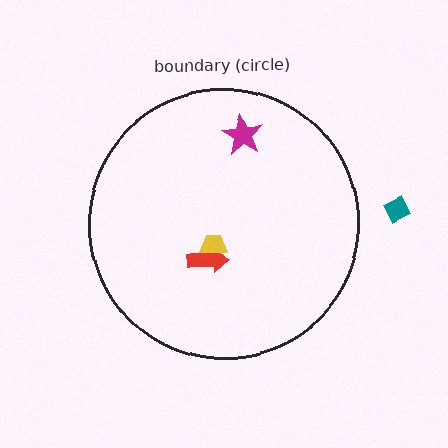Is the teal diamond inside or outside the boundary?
Outside.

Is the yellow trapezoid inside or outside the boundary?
Inside.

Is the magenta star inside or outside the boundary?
Inside.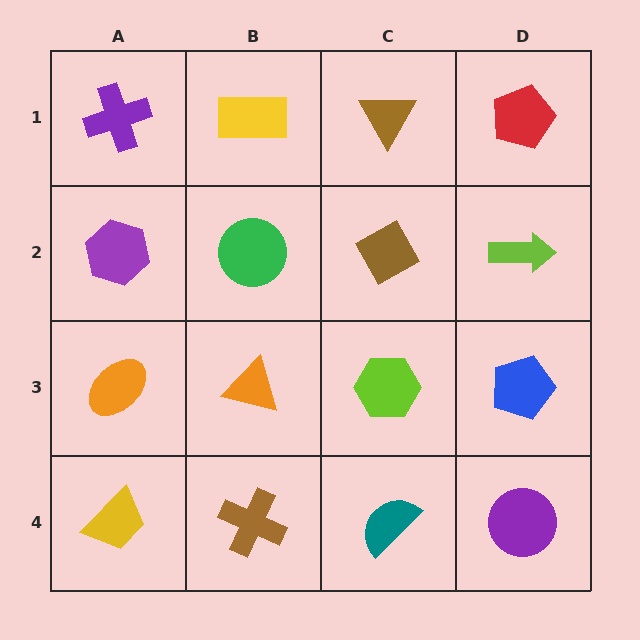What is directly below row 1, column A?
A purple hexagon.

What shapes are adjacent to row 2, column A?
A purple cross (row 1, column A), an orange ellipse (row 3, column A), a green circle (row 2, column B).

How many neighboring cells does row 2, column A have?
3.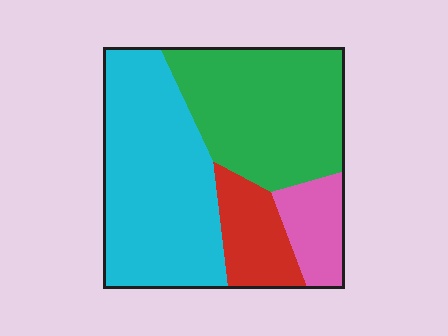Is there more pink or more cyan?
Cyan.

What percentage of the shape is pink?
Pink covers around 10% of the shape.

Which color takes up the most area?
Cyan, at roughly 40%.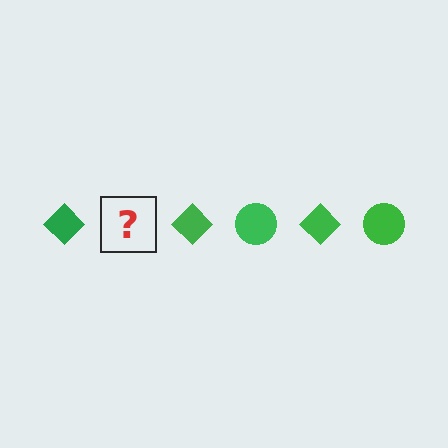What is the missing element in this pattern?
The missing element is a green circle.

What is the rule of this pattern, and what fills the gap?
The rule is that the pattern cycles through diamond, circle shapes in green. The gap should be filled with a green circle.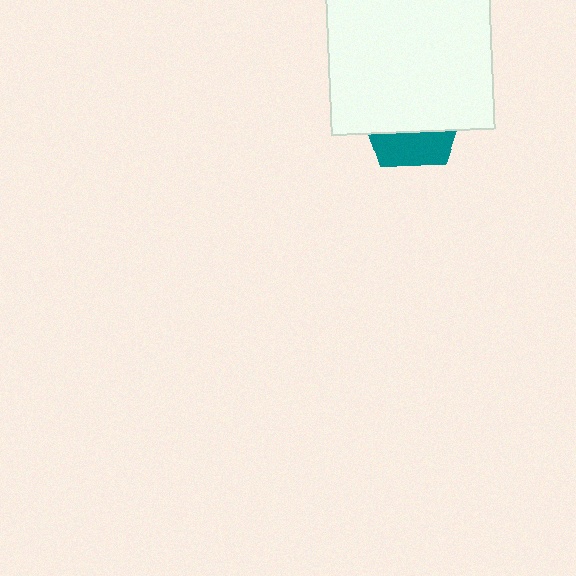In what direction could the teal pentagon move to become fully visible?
The teal pentagon could move down. That would shift it out from behind the white square entirely.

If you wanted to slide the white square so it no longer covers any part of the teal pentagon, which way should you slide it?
Slide it up — that is the most direct way to separate the two shapes.